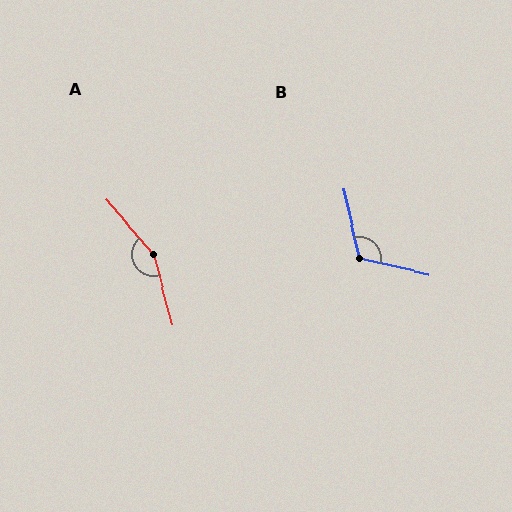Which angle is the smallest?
B, at approximately 116 degrees.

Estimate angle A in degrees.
Approximately 155 degrees.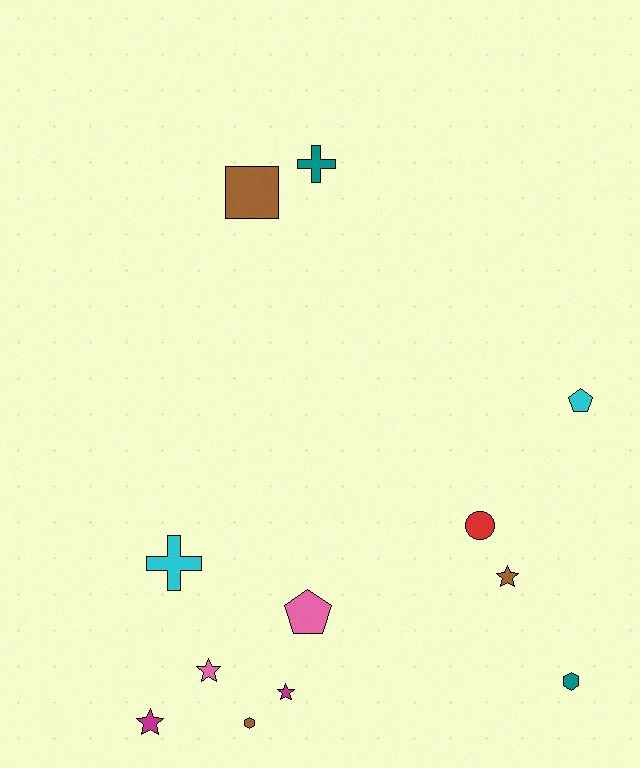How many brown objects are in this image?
There are 3 brown objects.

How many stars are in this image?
There are 4 stars.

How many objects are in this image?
There are 12 objects.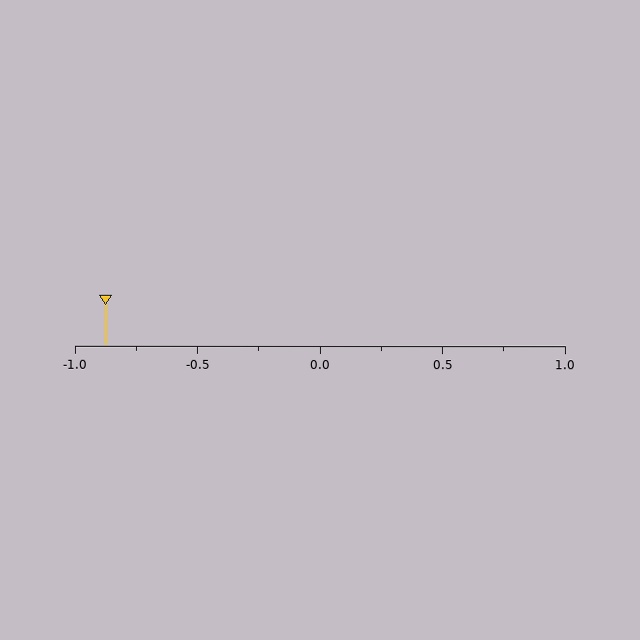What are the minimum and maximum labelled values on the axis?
The axis runs from -1.0 to 1.0.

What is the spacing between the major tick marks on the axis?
The major ticks are spaced 0.5 apart.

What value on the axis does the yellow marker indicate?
The marker indicates approximately -0.88.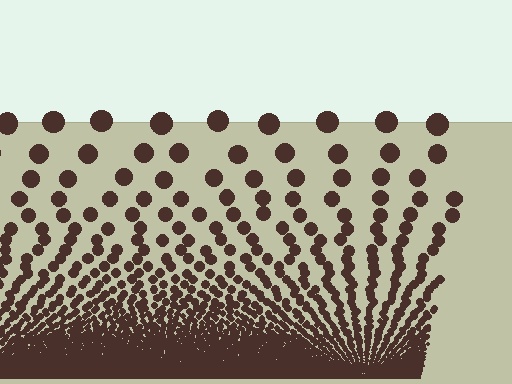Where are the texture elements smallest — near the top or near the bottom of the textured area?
Near the bottom.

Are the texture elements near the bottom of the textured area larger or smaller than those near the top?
Smaller. The gradient is inverted — elements near the bottom are smaller and denser.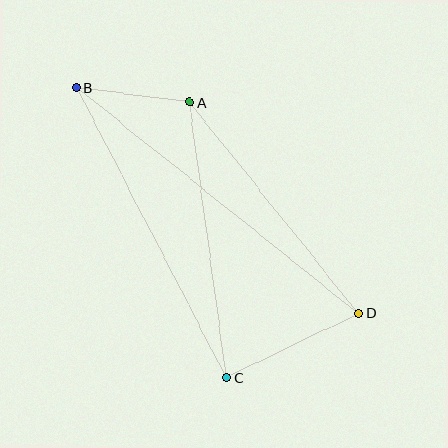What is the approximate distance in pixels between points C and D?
The distance between C and D is approximately 147 pixels.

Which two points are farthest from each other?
Points B and D are farthest from each other.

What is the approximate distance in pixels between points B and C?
The distance between B and C is approximately 327 pixels.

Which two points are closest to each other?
Points A and B are closest to each other.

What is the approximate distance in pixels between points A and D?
The distance between A and D is approximately 270 pixels.